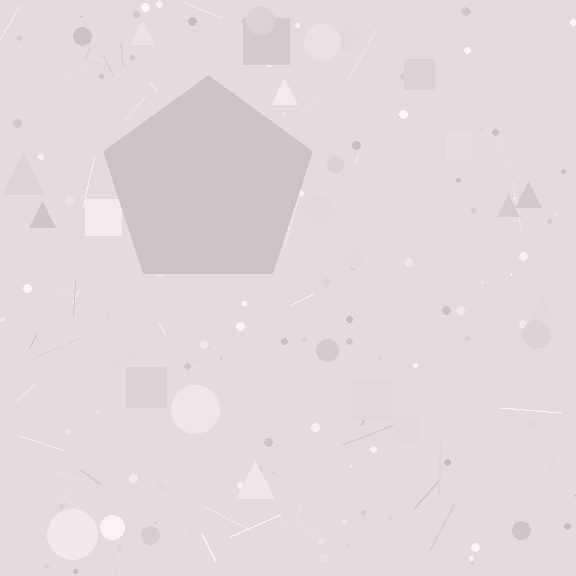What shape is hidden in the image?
A pentagon is hidden in the image.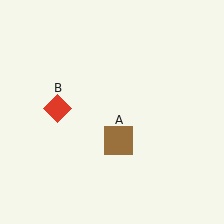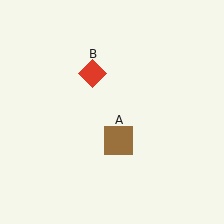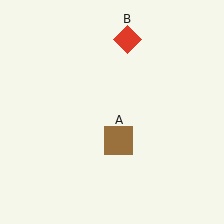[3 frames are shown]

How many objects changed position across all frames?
1 object changed position: red diamond (object B).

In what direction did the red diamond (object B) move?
The red diamond (object B) moved up and to the right.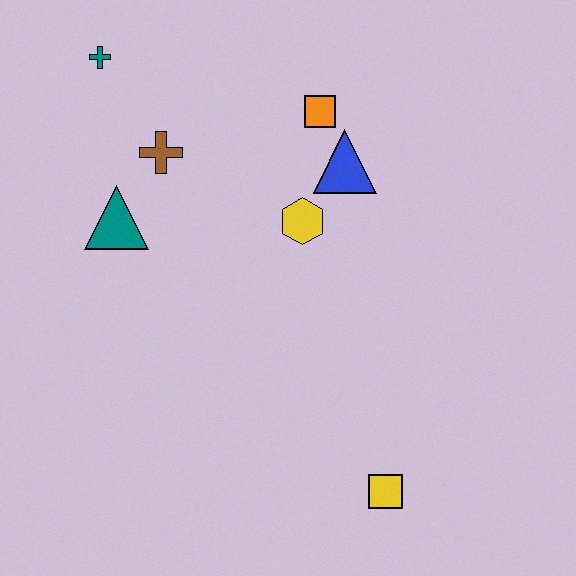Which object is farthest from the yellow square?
The teal cross is farthest from the yellow square.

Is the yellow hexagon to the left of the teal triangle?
No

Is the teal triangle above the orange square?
No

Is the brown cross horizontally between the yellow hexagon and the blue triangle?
No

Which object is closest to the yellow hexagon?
The blue triangle is closest to the yellow hexagon.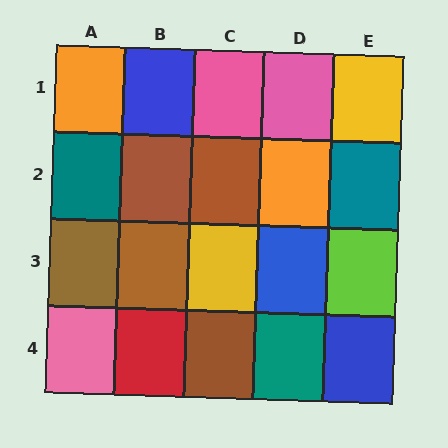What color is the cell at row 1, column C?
Pink.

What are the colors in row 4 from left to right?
Pink, red, brown, teal, blue.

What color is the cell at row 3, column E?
Lime.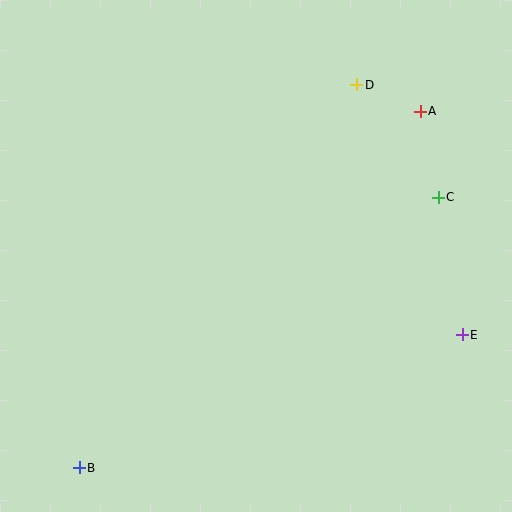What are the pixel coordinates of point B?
Point B is at (79, 468).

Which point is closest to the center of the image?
Point C at (438, 197) is closest to the center.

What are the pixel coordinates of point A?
Point A is at (420, 111).